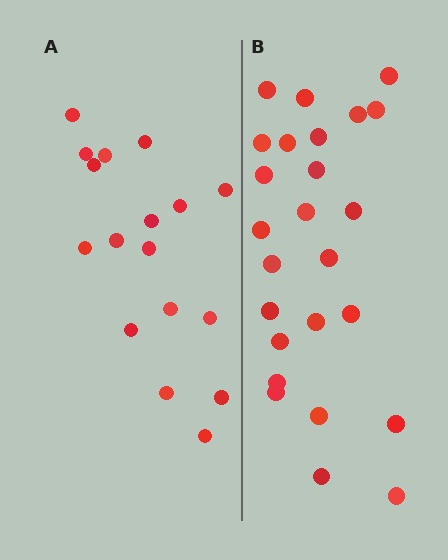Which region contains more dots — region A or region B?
Region B (the right region) has more dots.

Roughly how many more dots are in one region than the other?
Region B has roughly 8 or so more dots than region A.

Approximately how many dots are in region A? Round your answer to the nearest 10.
About 20 dots. (The exact count is 17, which rounds to 20.)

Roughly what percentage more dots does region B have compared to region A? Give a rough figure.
About 45% more.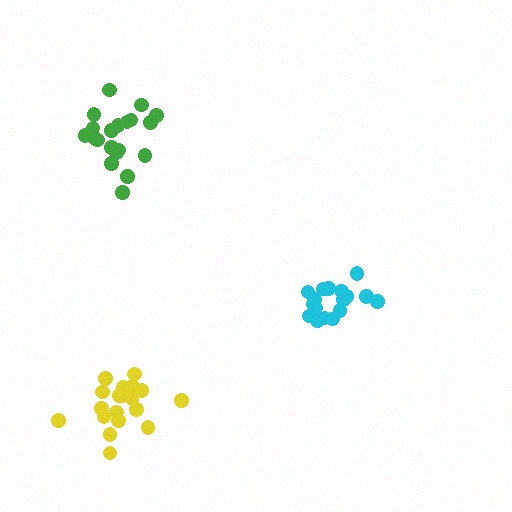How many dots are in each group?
Group 1: 17 dots, Group 2: 20 dots, Group 3: 20 dots (57 total).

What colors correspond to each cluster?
The clusters are colored: cyan, green, yellow.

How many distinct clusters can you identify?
There are 3 distinct clusters.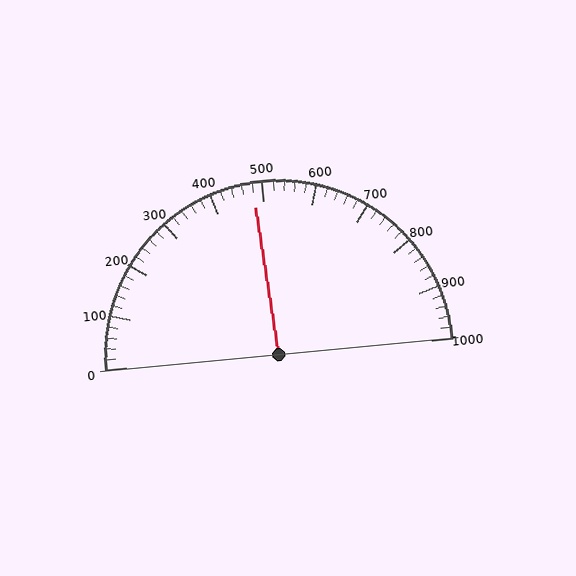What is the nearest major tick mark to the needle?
The nearest major tick mark is 500.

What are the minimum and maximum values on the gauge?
The gauge ranges from 0 to 1000.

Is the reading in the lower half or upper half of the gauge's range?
The reading is in the lower half of the range (0 to 1000).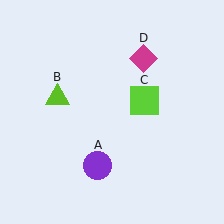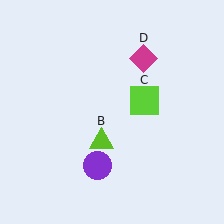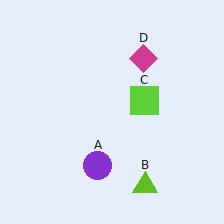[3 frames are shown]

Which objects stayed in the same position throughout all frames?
Purple circle (object A) and lime square (object C) and magenta diamond (object D) remained stationary.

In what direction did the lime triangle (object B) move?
The lime triangle (object B) moved down and to the right.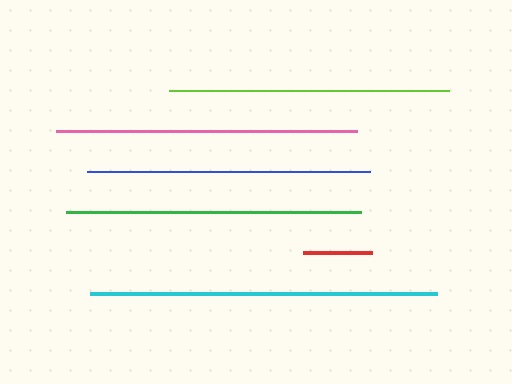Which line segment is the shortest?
The red line is the shortest at approximately 69 pixels.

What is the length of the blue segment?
The blue segment is approximately 284 pixels long.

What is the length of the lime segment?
The lime segment is approximately 280 pixels long.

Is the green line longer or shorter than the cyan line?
The cyan line is longer than the green line.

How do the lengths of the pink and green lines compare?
The pink and green lines are approximately the same length.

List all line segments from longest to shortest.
From longest to shortest: cyan, pink, green, blue, lime, red.